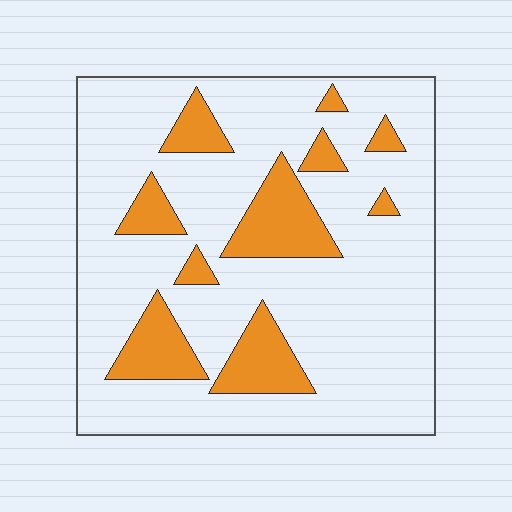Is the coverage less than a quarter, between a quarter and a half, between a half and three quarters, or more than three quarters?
Less than a quarter.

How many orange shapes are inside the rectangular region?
10.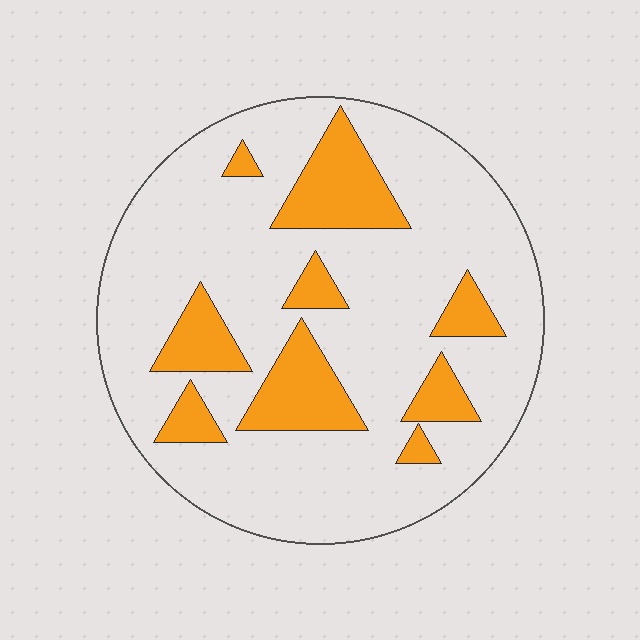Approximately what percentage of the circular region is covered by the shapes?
Approximately 20%.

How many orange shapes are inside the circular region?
9.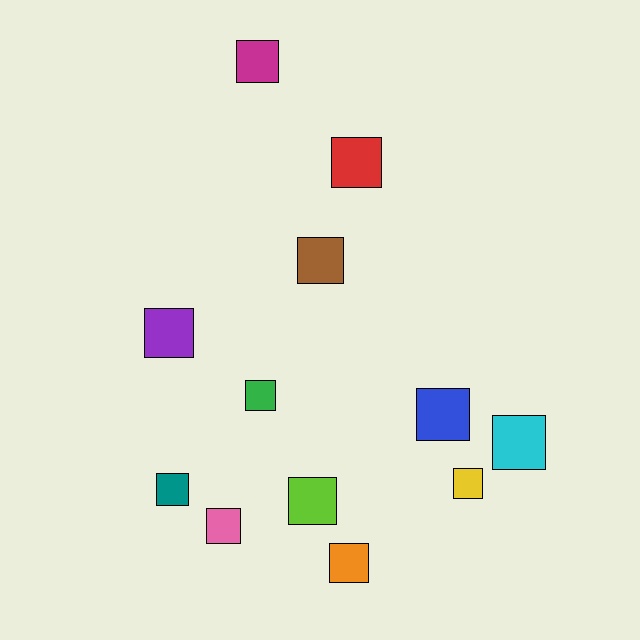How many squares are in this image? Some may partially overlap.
There are 12 squares.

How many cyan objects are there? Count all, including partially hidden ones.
There is 1 cyan object.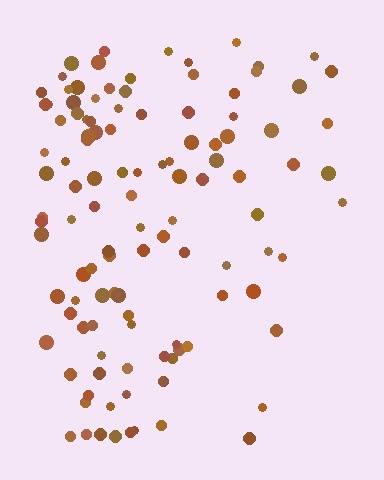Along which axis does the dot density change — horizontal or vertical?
Horizontal.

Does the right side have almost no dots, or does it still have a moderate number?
Still a moderate number, just noticeably fewer than the left.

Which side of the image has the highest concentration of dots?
The left.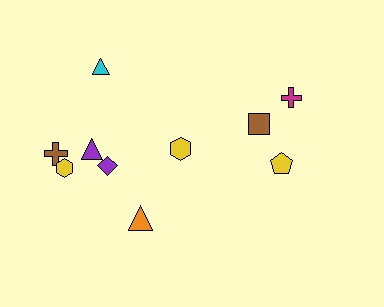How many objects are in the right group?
There are 3 objects.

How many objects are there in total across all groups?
There are 10 objects.